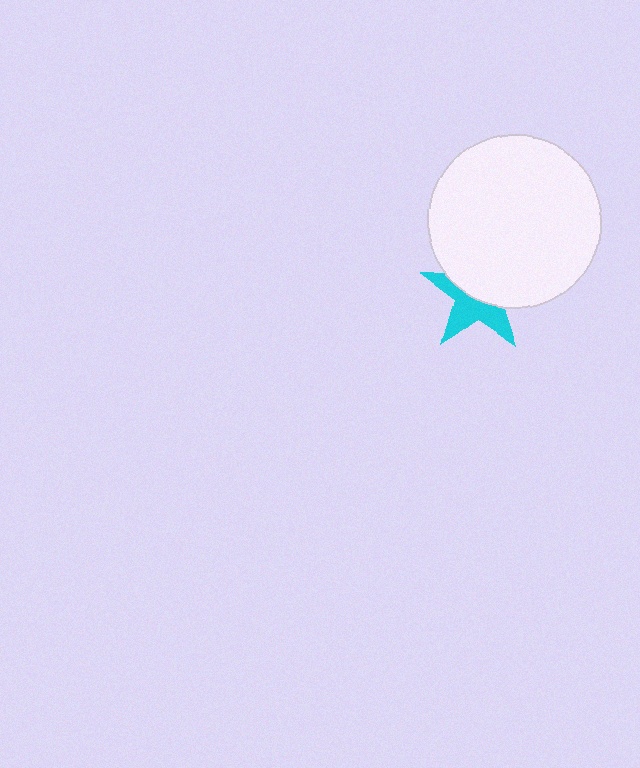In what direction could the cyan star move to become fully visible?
The cyan star could move down. That would shift it out from behind the white circle entirely.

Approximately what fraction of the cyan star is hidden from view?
Roughly 53% of the cyan star is hidden behind the white circle.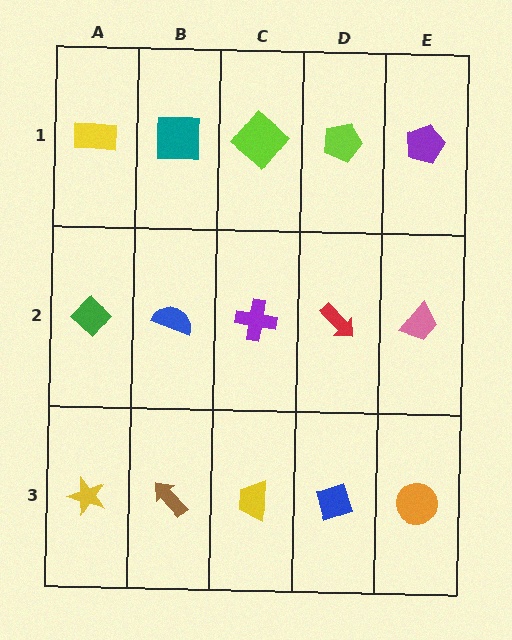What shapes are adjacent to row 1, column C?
A purple cross (row 2, column C), a teal square (row 1, column B), a lime pentagon (row 1, column D).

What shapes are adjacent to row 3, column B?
A blue semicircle (row 2, column B), a yellow star (row 3, column A), a yellow trapezoid (row 3, column C).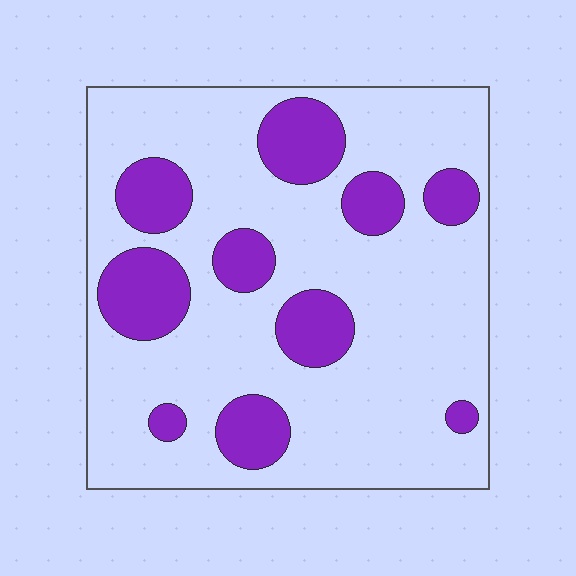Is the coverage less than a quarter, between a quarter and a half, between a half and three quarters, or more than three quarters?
Less than a quarter.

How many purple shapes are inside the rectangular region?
10.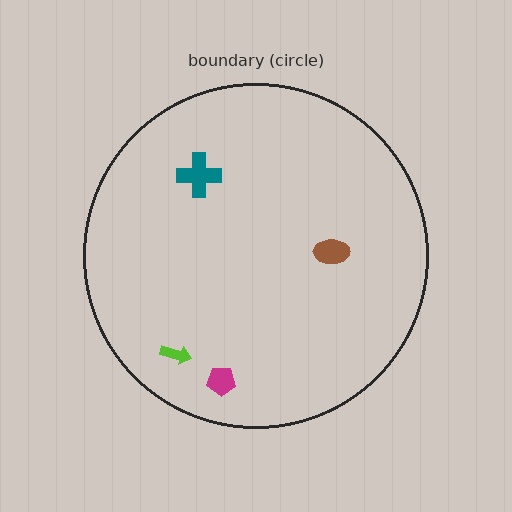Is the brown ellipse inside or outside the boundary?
Inside.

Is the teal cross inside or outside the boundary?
Inside.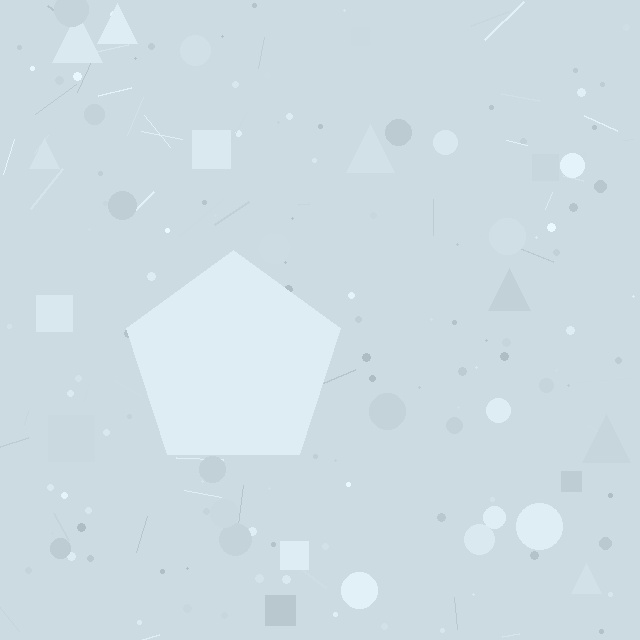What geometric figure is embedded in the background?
A pentagon is embedded in the background.